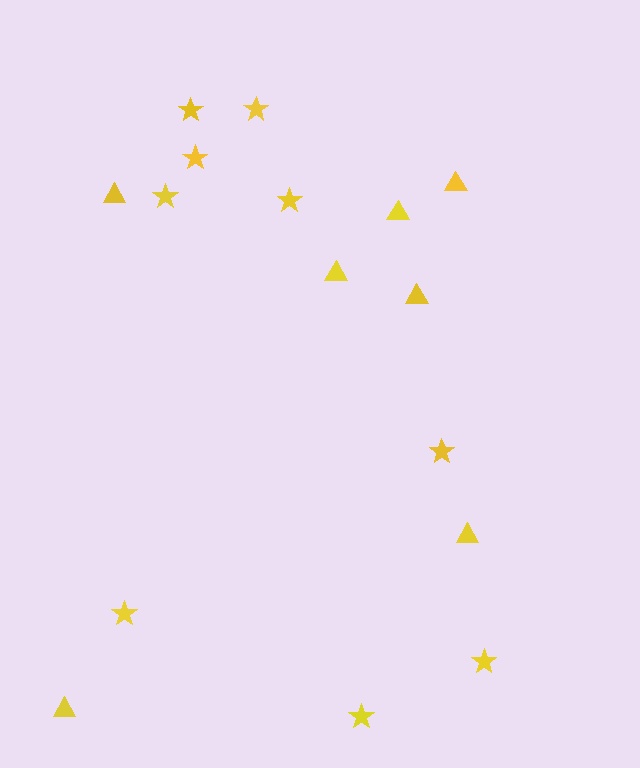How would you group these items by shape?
There are 2 groups: one group of stars (9) and one group of triangles (7).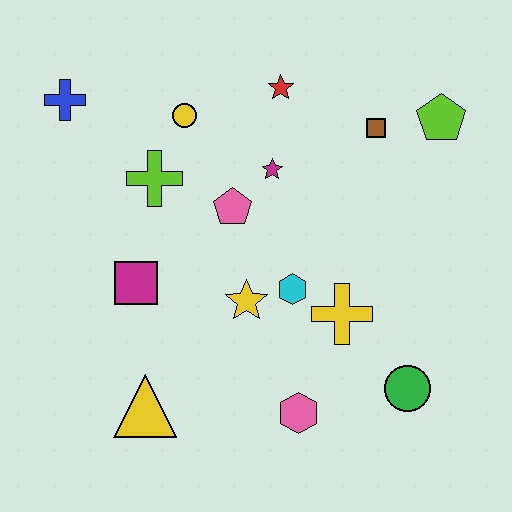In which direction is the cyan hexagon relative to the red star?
The cyan hexagon is below the red star.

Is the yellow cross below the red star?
Yes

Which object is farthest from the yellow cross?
The blue cross is farthest from the yellow cross.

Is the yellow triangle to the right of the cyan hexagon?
No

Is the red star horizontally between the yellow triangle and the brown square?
Yes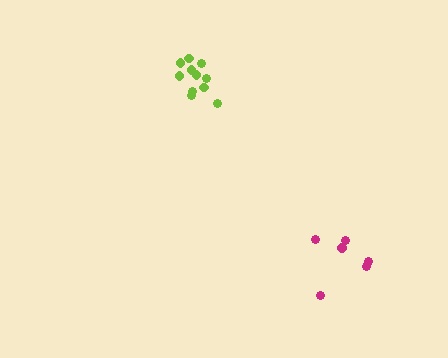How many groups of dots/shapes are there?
There are 2 groups.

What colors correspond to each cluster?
The clusters are colored: lime, magenta.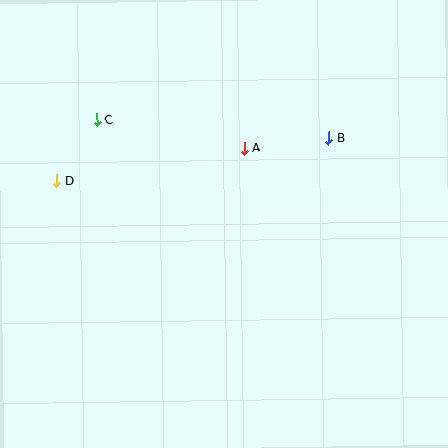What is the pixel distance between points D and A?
The distance between D and A is 190 pixels.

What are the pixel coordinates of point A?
Point A is at (244, 148).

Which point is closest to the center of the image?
Point A at (244, 148) is closest to the center.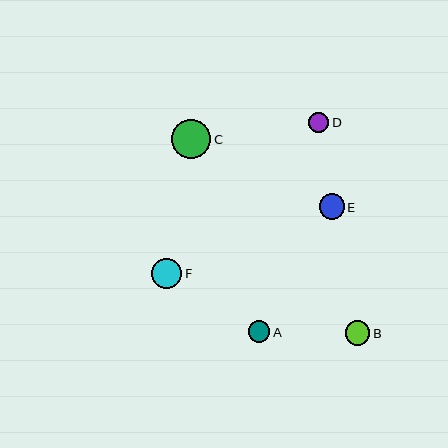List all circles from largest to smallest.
From largest to smallest: C, F, E, B, A, D.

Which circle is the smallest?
Circle D is the smallest with a size of approximately 20 pixels.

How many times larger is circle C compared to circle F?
Circle C is approximately 1.3 times the size of circle F.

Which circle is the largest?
Circle C is the largest with a size of approximately 39 pixels.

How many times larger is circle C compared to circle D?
Circle C is approximately 1.9 times the size of circle D.